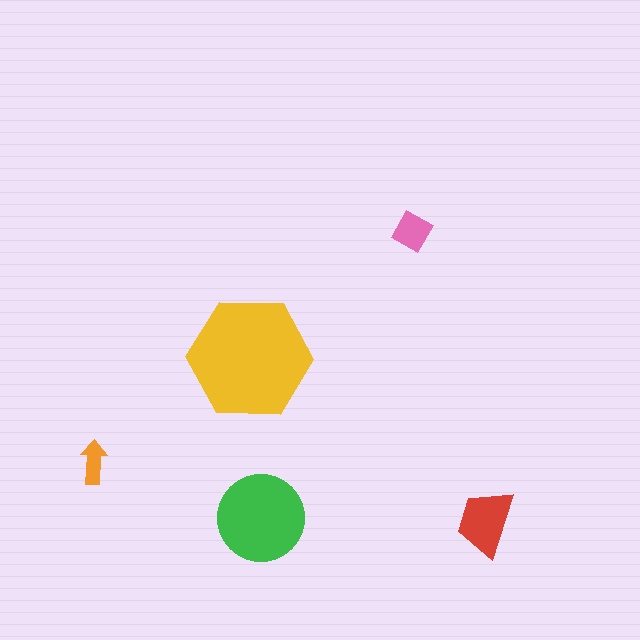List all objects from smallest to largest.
The orange arrow, the pink square, the red trapezoid, the green circle, the yellow hexagon.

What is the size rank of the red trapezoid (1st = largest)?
3rd.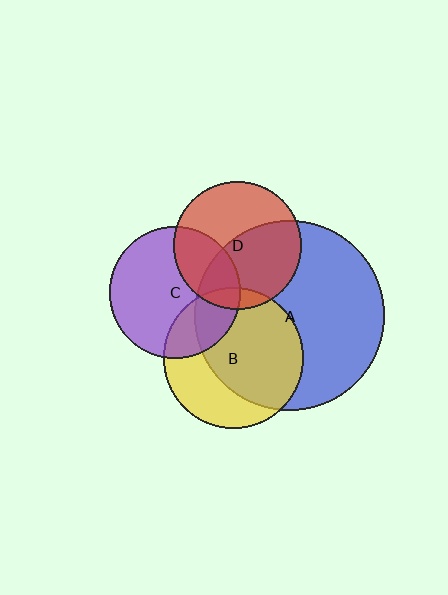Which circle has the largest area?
Circle A (blue).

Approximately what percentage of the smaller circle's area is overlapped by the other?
Approximately 25%.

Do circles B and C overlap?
Yes.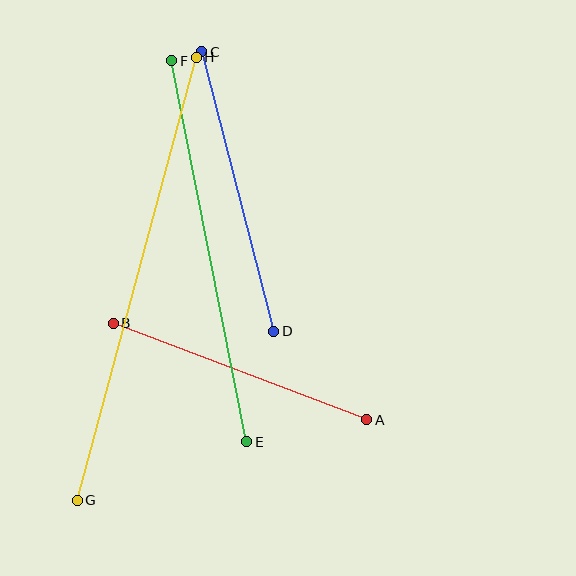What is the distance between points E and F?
The distance is approximately 388 pixels.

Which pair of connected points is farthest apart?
Points G and H are farthest apart.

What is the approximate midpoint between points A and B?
The midpoint is at approximately (240, 372) pixels.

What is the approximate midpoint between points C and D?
The midpoint is at approximately (238, 191) pixels.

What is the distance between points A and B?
The distance is approximately 272 pixels.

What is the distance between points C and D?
The distance is approximately 289 pixels.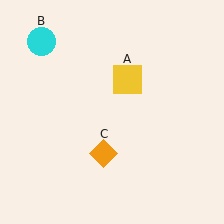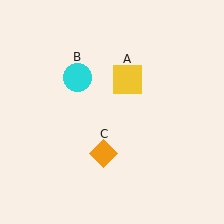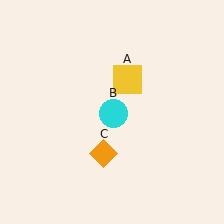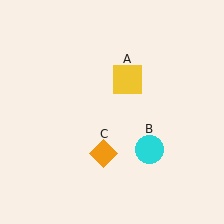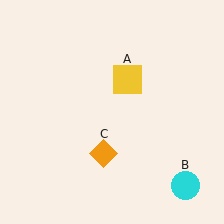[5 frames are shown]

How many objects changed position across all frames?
1 object changed position: cyan circle (object B).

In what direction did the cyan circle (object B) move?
The cyan circle (object B) moved down and to the right.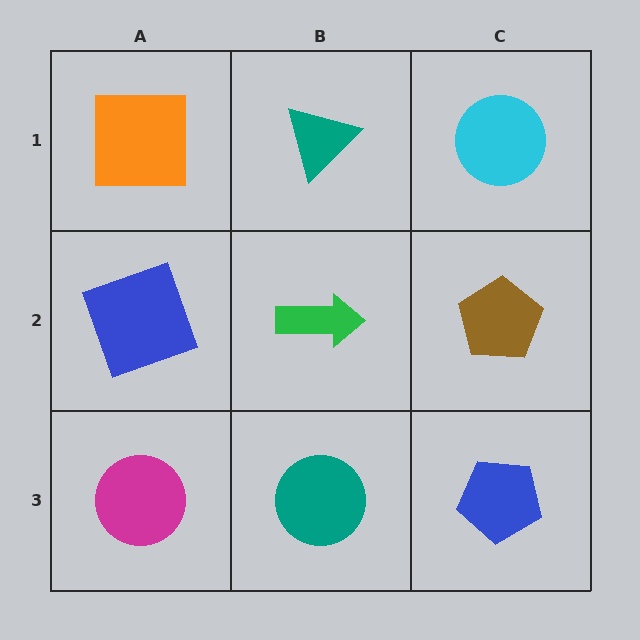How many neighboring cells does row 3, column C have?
2.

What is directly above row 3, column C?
A brown pentagon.